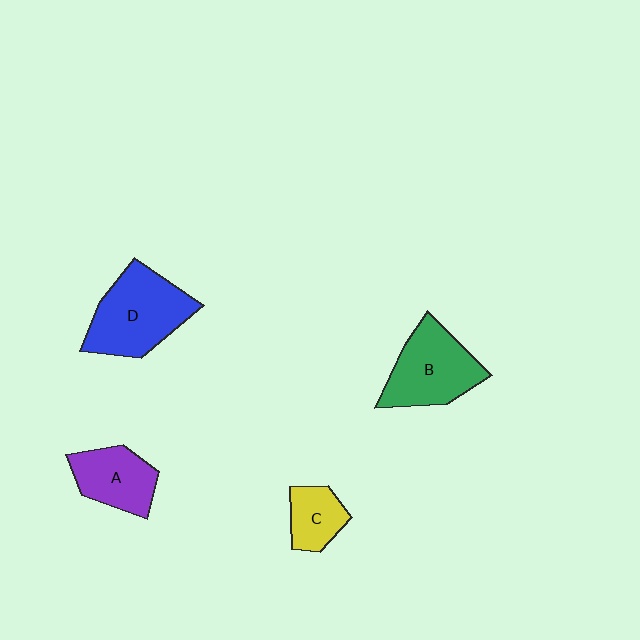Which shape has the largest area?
Shape D (blue).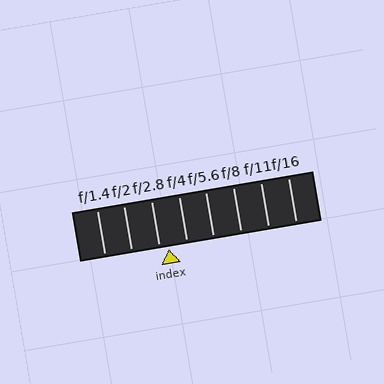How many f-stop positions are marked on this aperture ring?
There are 8 f-stop positions marked.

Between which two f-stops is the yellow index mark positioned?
The index mark is between f/2.8 and f/4.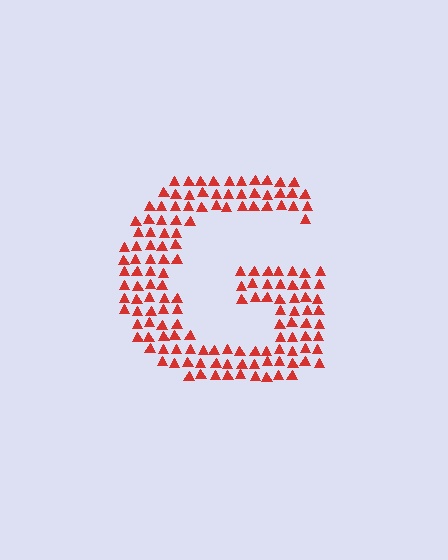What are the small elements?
The small elements are triangles.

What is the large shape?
The large shape is the letter G.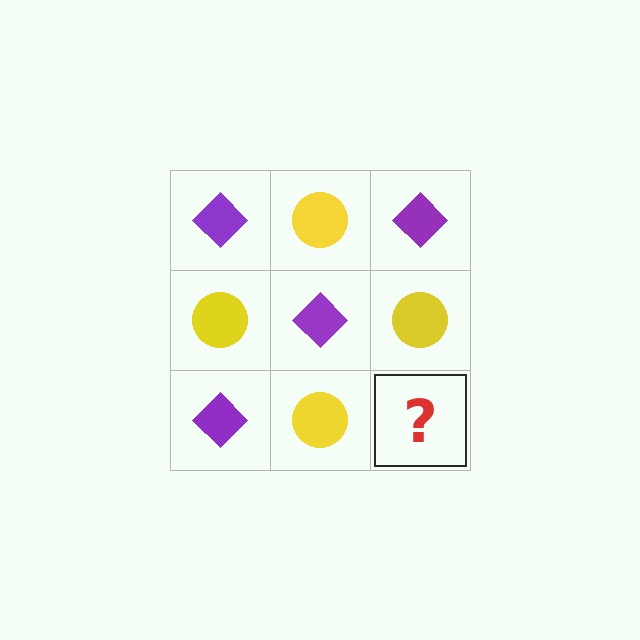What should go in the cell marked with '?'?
The missing cell should contain a purple diamond.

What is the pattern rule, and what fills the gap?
The rule is that it alternates purple diamond and yellow circle in a checkerboard pattern. The gap should be filled with a purple diamond.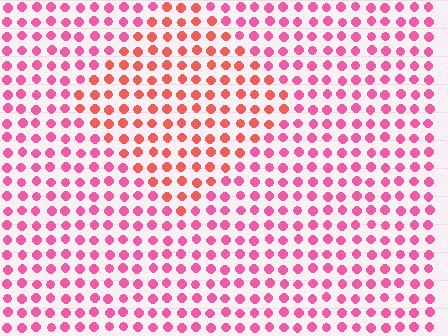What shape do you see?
I see a diamond.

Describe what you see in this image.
The image is filled with small pink elements in a uniform arrangement. A diamond-shaped region is visible where the elements are tinted to a slightly different hue, forming a subtle color boundary.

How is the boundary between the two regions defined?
The boundary is defined purely by a slight shift in hue (about 32 degrees). Spacing, size, and orientation are identical on both sides.